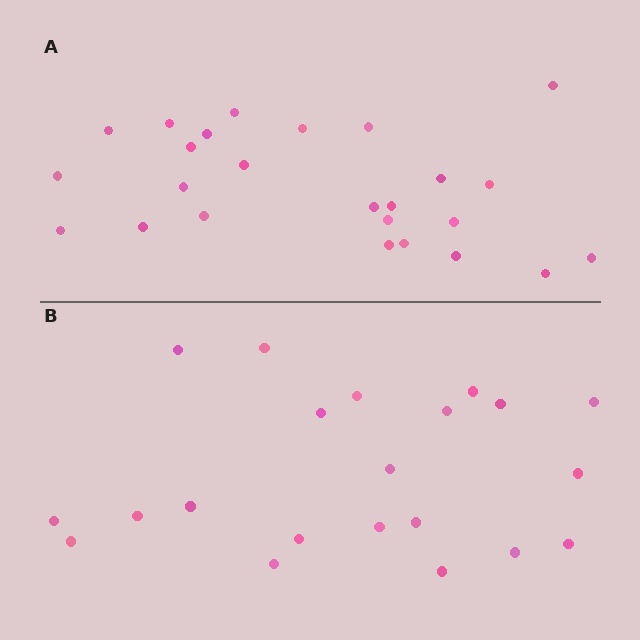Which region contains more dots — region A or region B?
Region A (the top region) has more dots.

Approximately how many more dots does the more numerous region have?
Region A has about 4 more dots than region B.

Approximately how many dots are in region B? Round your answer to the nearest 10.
About 20 dots. (The exact count is 21, which rounds to 20.)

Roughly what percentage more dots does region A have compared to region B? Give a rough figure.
About 20% more.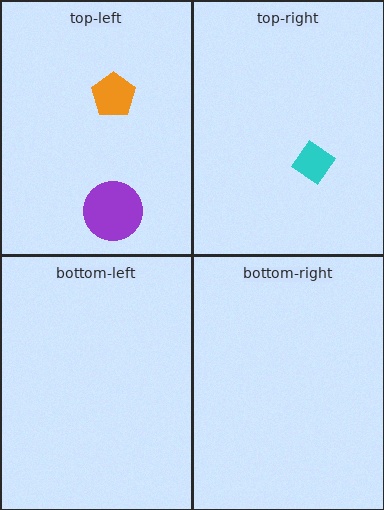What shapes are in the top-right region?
The cyan diamond.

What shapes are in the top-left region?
The orange pentagon, the purple circle.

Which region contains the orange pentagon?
The top-left region.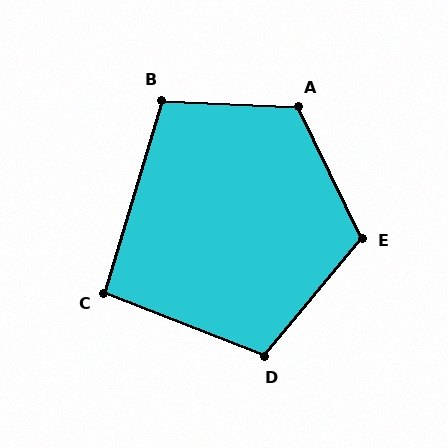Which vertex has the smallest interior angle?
C, at approximately 95 degrees.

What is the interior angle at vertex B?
Approximately 104 degrees (obtuse).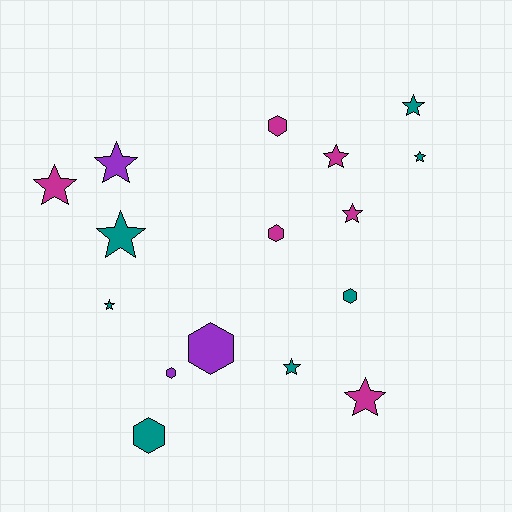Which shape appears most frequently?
Star, with 10 objects.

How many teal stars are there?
There are 5 teal stars.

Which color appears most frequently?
Teal, with 7 objects.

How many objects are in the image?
There are 16 objects.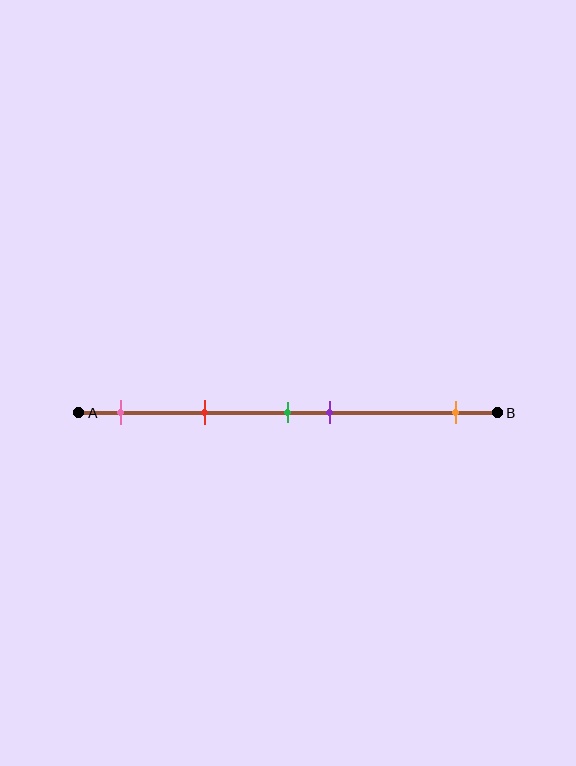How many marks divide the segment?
There are 5 marks dividing the segment.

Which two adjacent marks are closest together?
The green and purple marks are the closest adjacent pair.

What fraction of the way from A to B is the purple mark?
The purple mark is approximately 60% (0.6) of the way from A to B.